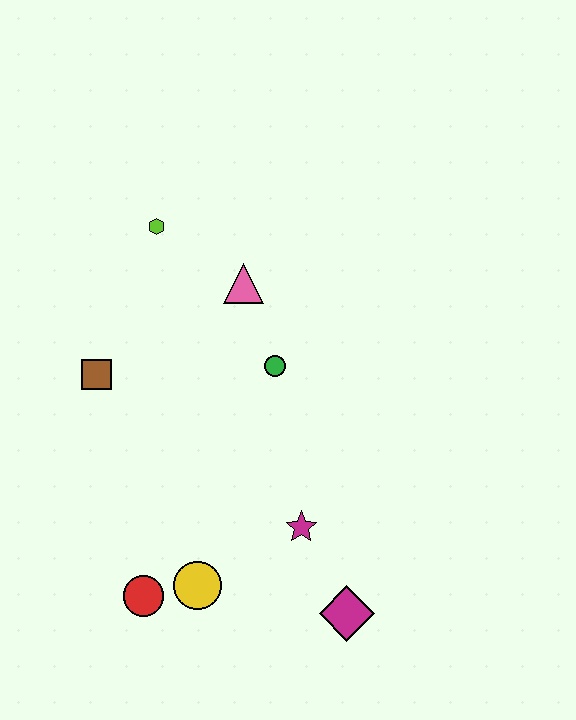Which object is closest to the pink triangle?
The green circle is closest to the pink triangle.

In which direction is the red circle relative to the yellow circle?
The red circle is to the left of the yellow circle.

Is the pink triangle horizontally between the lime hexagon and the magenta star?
Yes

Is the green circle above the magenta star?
Yes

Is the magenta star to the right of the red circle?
Yes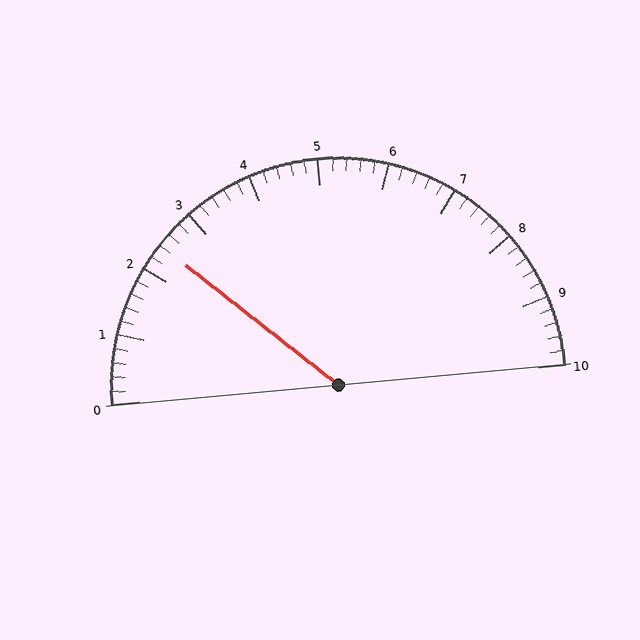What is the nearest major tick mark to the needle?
The nearest major tick mark is 2.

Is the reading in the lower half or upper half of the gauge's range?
The reading is in the lower half of the range (0 to 10).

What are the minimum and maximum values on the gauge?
The gauge ranges from 0 to 10.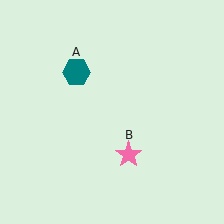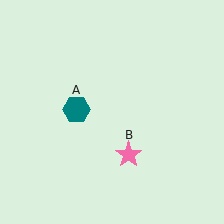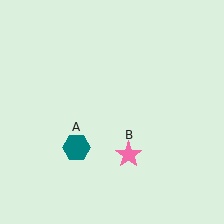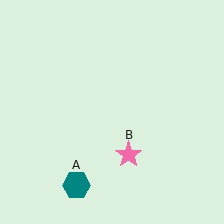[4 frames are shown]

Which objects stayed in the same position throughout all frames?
Pink star (object B) remained stationary.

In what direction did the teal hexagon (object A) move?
The teal hexagon (object A) moved down.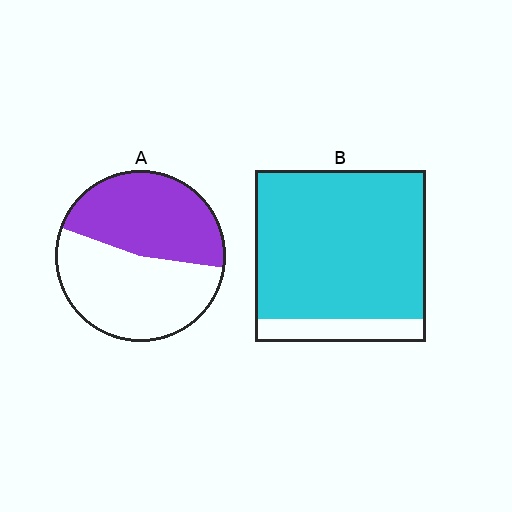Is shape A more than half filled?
Roughly half.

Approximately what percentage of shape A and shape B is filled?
A is approximately 45% and B is approximately 85%.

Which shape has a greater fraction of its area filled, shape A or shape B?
Shape B.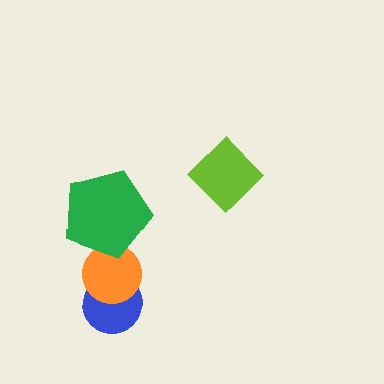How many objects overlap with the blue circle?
1 object overlaps with the blue circle.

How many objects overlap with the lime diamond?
0 objects overlap with the lime diamond.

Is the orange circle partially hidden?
Yes, it is partially covered by another shape.